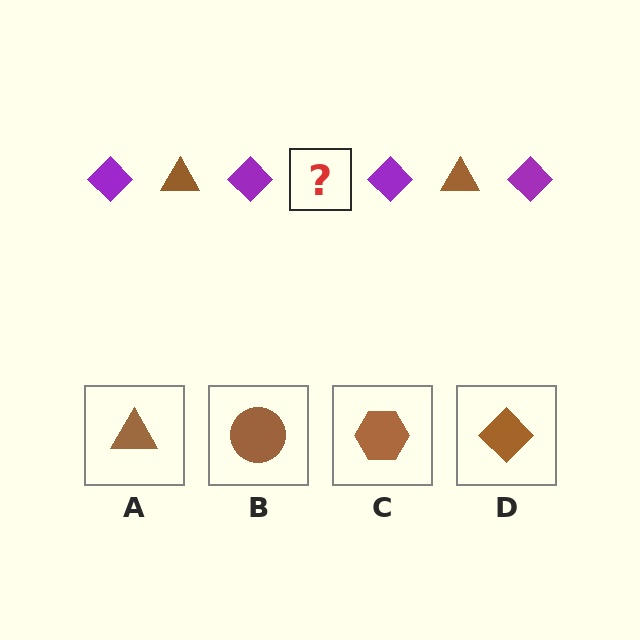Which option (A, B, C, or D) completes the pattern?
A.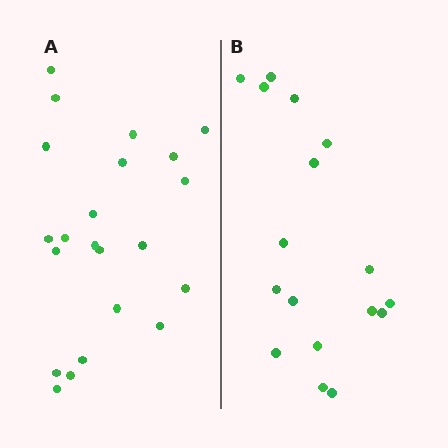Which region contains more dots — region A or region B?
Region A (the left region) has more dots.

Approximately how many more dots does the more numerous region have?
Region A has about 5 more dots than region B.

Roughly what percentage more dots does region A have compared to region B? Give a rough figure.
About 30% more.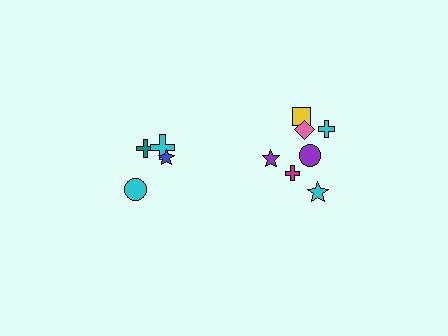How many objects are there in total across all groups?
There are 11 objects.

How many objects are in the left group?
There are 4 objects.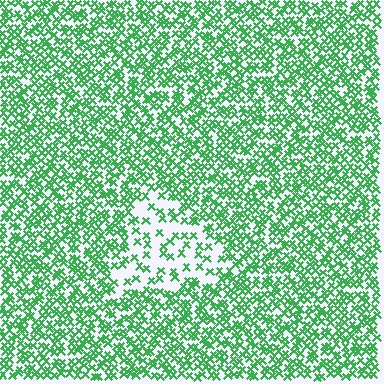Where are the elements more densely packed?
The elements are more densely packed outside the triangle boundary.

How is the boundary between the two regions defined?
The boundary is defined by a change in element density (approximately 2.6x ratio). All elements are the same color, size, and shape.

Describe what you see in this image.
The image contains small green elements arranged at two different densities. A triangle-shaped region is visible where the elements are less densely packed than the surrounding area.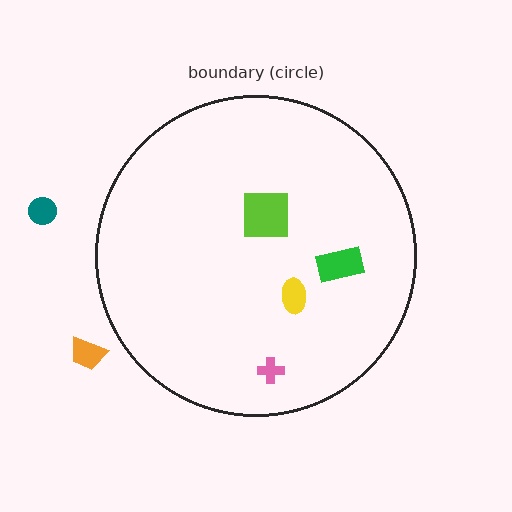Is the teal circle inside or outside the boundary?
Outside.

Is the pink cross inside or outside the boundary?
Inside.